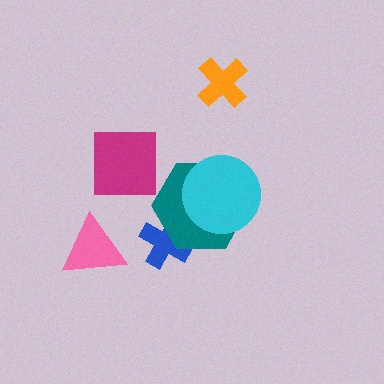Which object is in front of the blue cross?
The teal hexagon is in front of the blue cross.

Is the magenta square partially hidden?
No, no other shape covers it.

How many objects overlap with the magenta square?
0 objects overlap with the magenta square.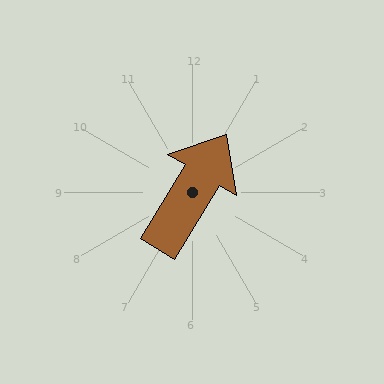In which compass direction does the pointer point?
Northeast.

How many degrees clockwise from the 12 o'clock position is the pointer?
Approximately 31 degrees.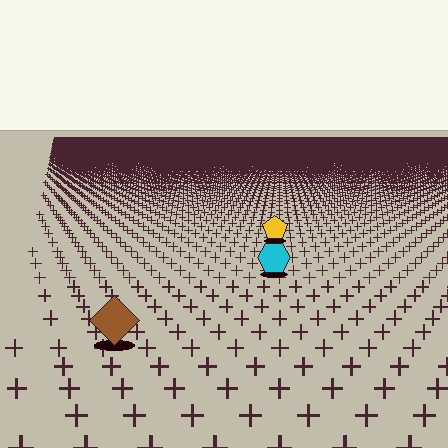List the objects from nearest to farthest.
From nearest to farthest: the brown diamond, the cyan hexagon, the yellow pentagon.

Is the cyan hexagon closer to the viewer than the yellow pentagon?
Yes. The cyan hexagon is closer — you can tell from the texture gradient: the ground texture is coarser near it.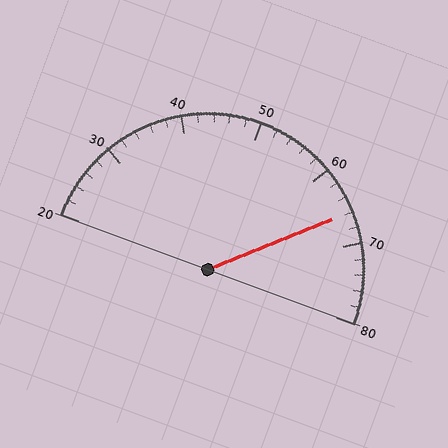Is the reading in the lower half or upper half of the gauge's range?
The reading is in the upper half of the range (20 to 80).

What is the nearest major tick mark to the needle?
The nearest major tick mark is 70.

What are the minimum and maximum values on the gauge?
The gauge ranges from 20 to 80.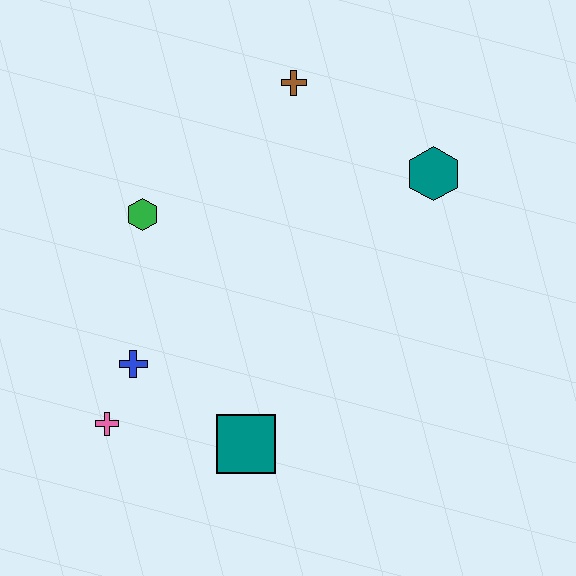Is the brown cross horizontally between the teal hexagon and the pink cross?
Yes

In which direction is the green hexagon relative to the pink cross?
The green hexagon is above the pink cross.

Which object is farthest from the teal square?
The brown cross is farthest from the teal square.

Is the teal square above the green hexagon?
No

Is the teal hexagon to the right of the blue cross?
Yes